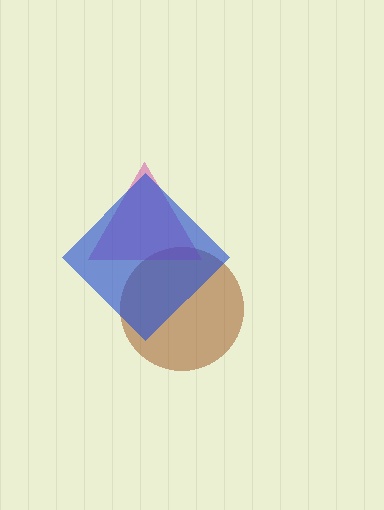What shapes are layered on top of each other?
The layered shapes are: a brown circle, a magenta triangle, a blue diamond.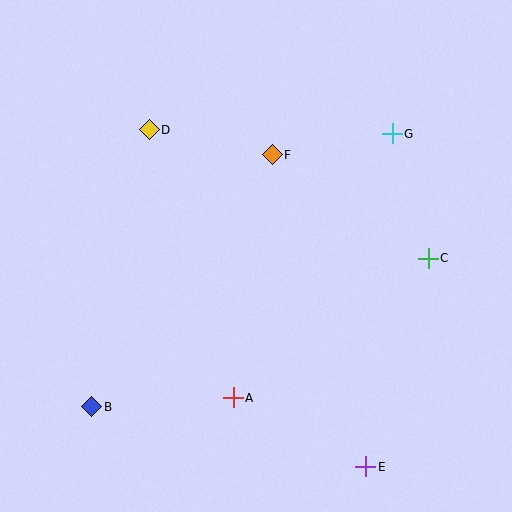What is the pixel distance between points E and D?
The distance between E and D is 401 pixels.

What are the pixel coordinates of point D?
Point D is at (149, 130).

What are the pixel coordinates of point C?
Point C is at (428, 258).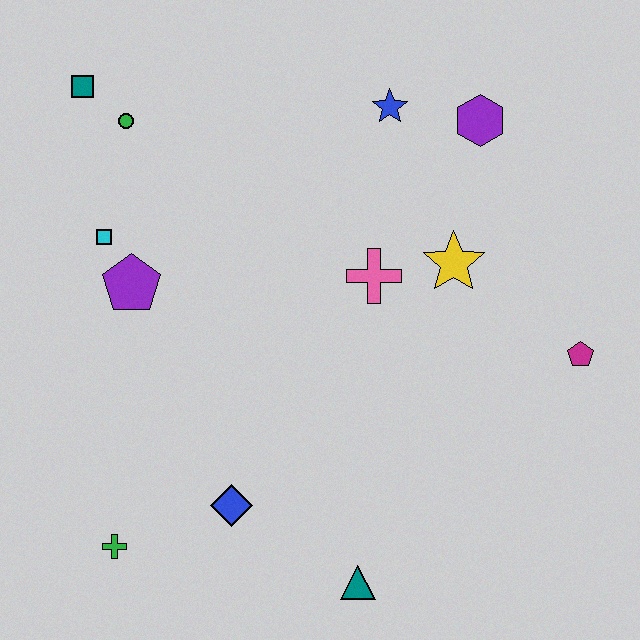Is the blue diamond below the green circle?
Yes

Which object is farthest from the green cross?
The purple hexagon is farthest from the green cross.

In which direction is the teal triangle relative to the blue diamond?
The teal triangle is to the right of the blue diamond.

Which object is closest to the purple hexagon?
The blue star is closest to the purple hexagon.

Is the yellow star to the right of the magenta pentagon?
No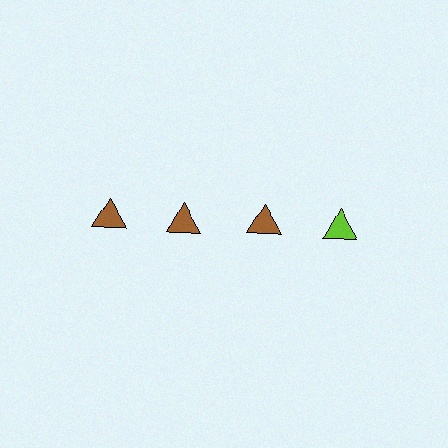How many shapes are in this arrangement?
There are 4 shapes arranged in a grid pattern.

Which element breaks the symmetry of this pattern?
The lime triangle in the top row, second from right column breaks the symmetry. All other shapes are brown triangles.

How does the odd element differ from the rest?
It has a different color: lime instead of brown.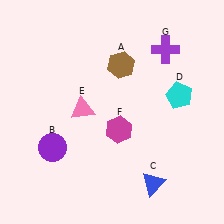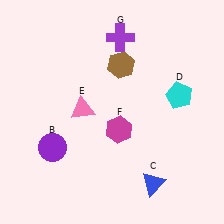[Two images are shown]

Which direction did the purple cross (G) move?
The purple cross (G) moved left.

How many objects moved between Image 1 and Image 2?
1 object moved between the two images.